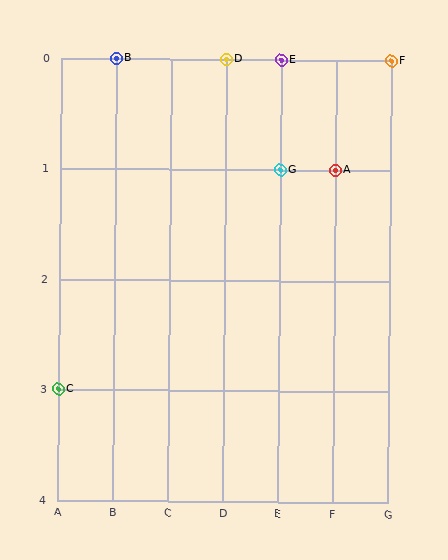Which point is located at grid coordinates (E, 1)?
Point G is at (E, 1).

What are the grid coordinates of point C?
Point C is at grid coordinates (A, 3).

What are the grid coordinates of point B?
Point B is at grid coordinates (B, 0).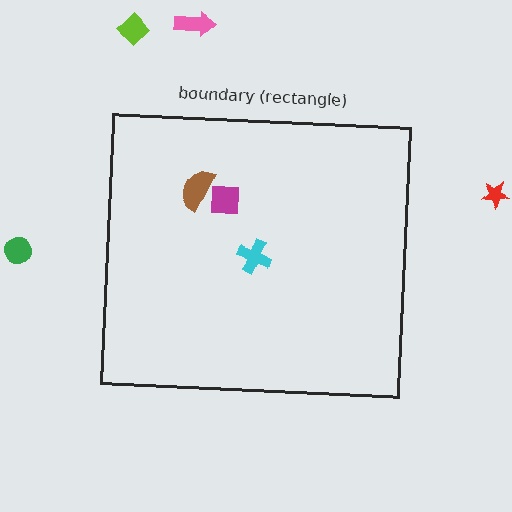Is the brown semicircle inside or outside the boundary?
Inside.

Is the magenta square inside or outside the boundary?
Inside.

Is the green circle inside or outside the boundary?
Outside.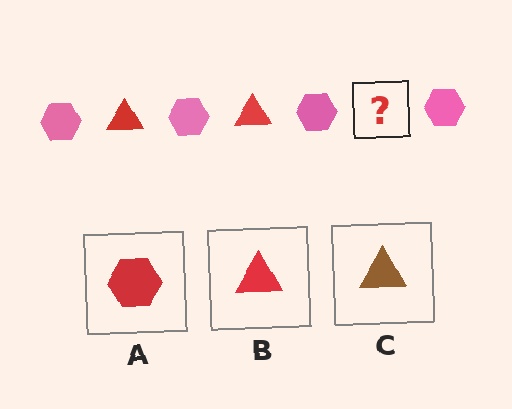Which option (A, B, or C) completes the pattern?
B.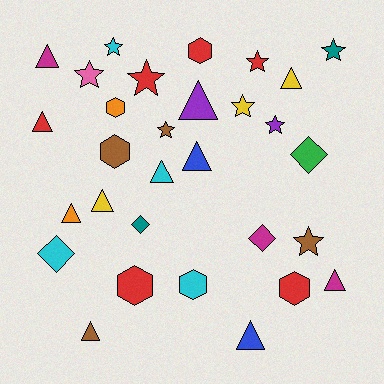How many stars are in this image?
There are 9 stars.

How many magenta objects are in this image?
There are 3 magenta objects.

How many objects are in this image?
There are 30 objects.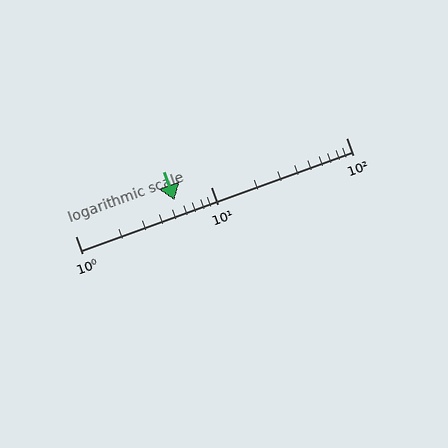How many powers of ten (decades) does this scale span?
The scale spans 2 decades, from 1 to 100.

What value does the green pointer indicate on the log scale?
The pointer indicates approximately 5.4.